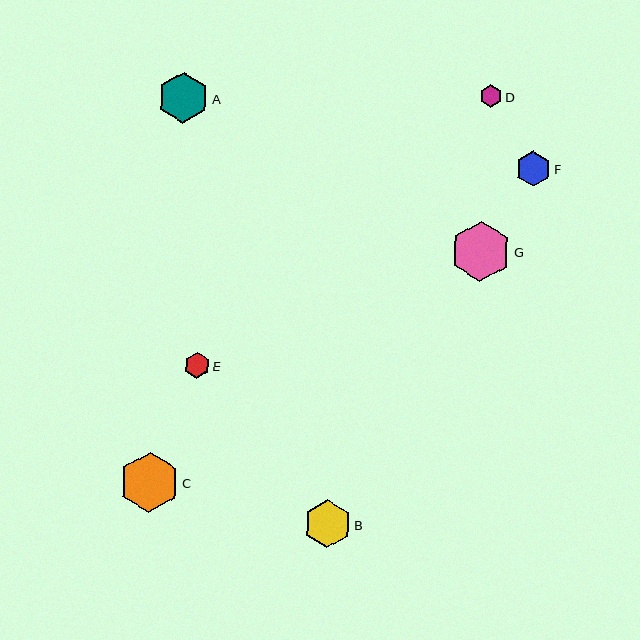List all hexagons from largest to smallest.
From largest to smallest: G, C, A, B, F, E, D.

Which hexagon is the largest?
Hexagon G is the largest with a size of approximately 61 pixels.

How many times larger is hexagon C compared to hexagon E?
Hexagon C is approximately 2.3 times the size of hexagon E.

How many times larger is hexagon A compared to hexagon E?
Hexagon A is approximately 2.0 times the size of hexagon E.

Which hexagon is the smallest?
Hexagon D is the smallest with a size of approximately 22 pixels.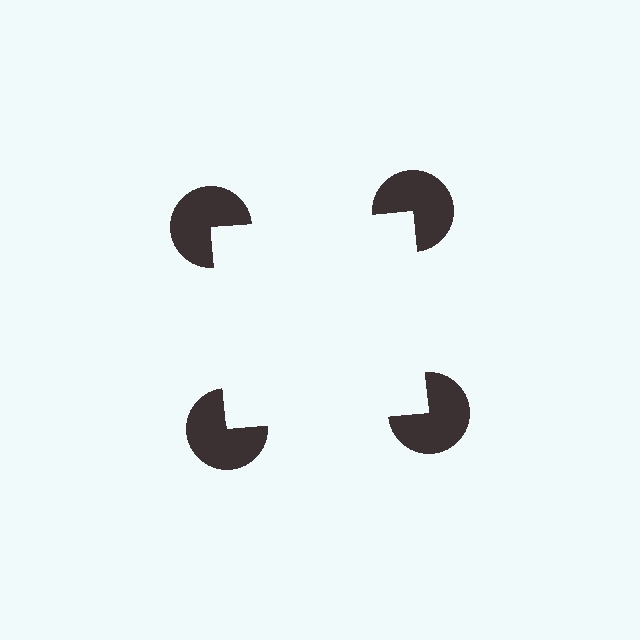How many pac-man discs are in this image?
There are 4 — one at each vertex of the illusory square.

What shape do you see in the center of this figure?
An illusory square — its edges are inferred from the aligned wedge cuts in the pac-man discs, not physically drawn.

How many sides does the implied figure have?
4 sides.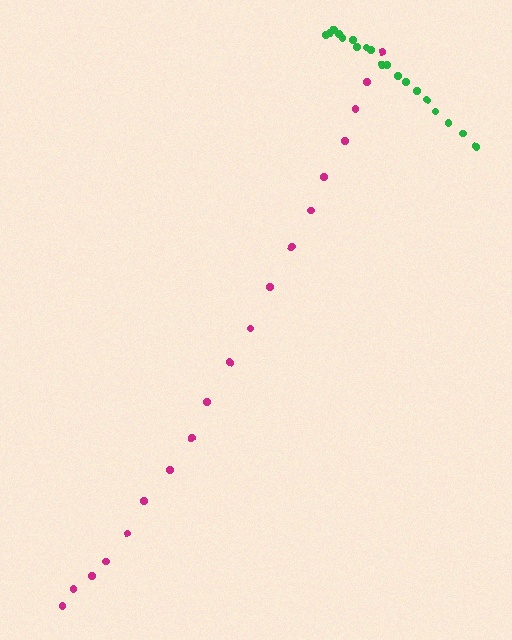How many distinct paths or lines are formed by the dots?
There are 2 distinct paths.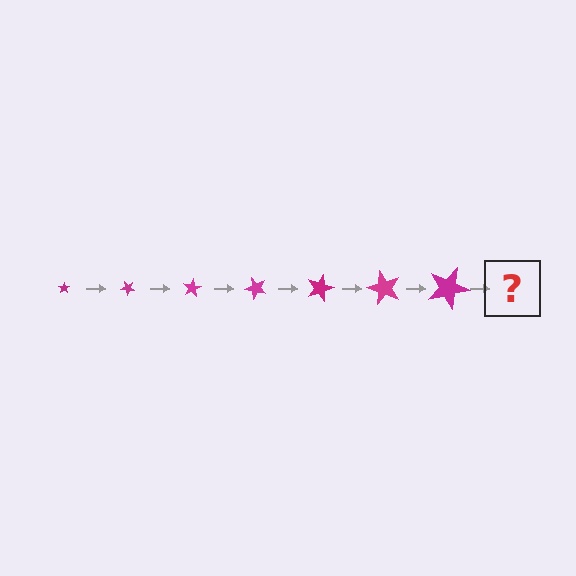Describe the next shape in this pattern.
It should be a star, larger than the previous one and rotated 280 degrees from the start.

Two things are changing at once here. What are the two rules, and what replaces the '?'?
The two rules are that the star grows larger each step and it rotates 40 degrees each step. The '?' should be a star, larger than the previous one and rotated 280 degrees from the start.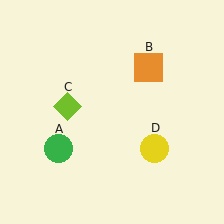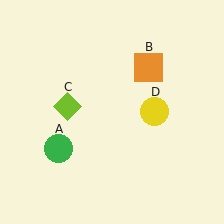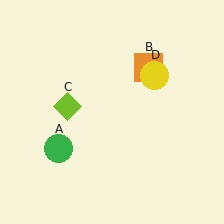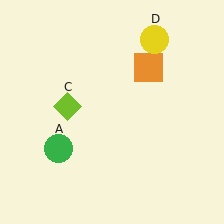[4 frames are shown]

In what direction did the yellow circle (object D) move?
The yellow circle (object D) moved up.